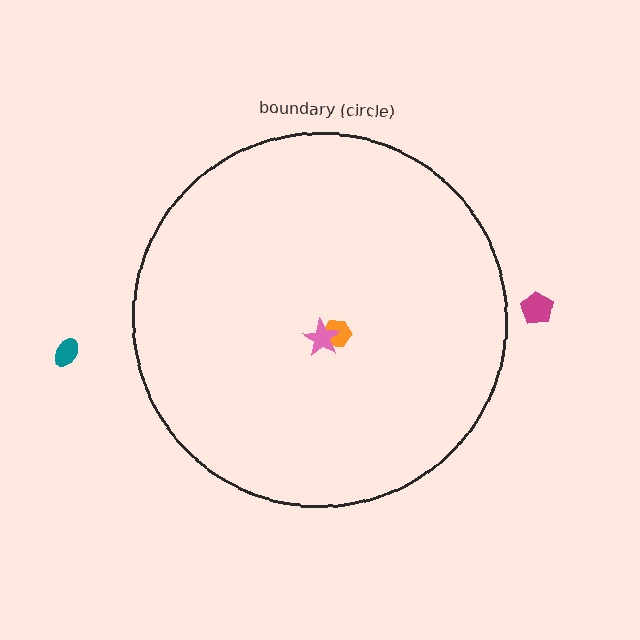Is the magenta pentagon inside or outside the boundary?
Outside.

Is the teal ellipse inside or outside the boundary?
Outside.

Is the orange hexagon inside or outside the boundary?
Inside.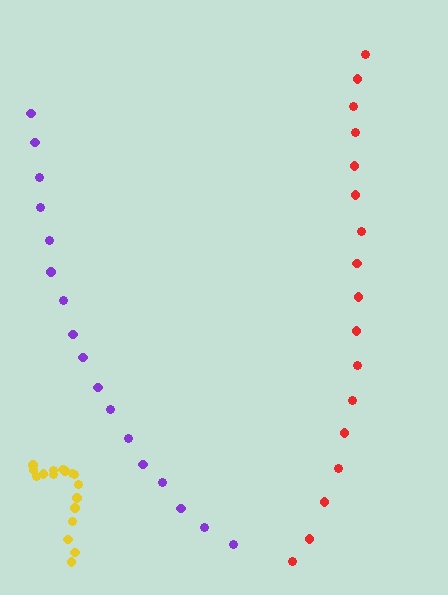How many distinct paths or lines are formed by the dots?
There are 3 distinct paths.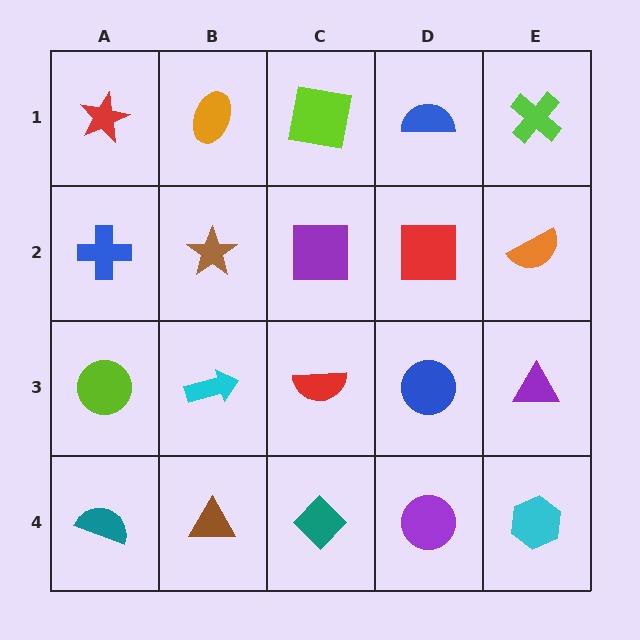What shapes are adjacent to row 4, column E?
A purple triangle (row 3, column E), a purple circle (row 4, column D).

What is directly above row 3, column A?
A blue cross.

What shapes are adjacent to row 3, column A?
A blue cross (row 2, column A), a teal semicircle (row 4, column A), a cyan arrow (row 3, column B).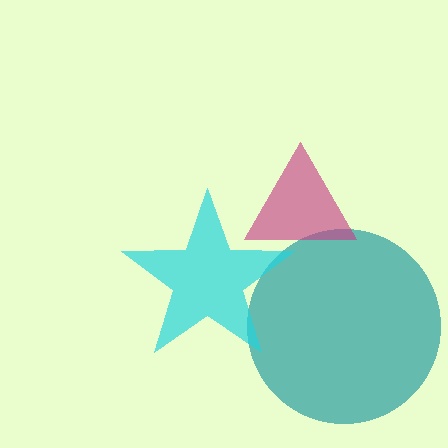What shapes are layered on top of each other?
The layered shapes are: a teal circle, a cyan star, a magenta triangle.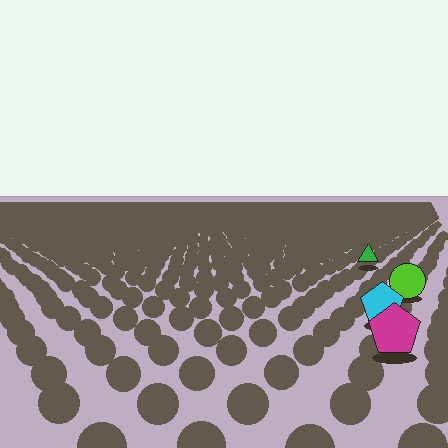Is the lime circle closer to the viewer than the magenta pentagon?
No. The magenta pentagon is closer — you can tell from the texture gradient: the ground texture is coarser near it.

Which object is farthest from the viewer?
The green triangle is farthest from the viewer. It appears smaller and the ground texture around it is denser.